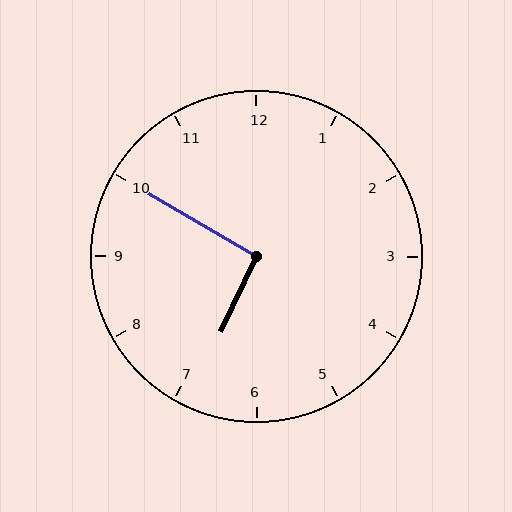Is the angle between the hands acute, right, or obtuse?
It is right.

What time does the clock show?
6:50.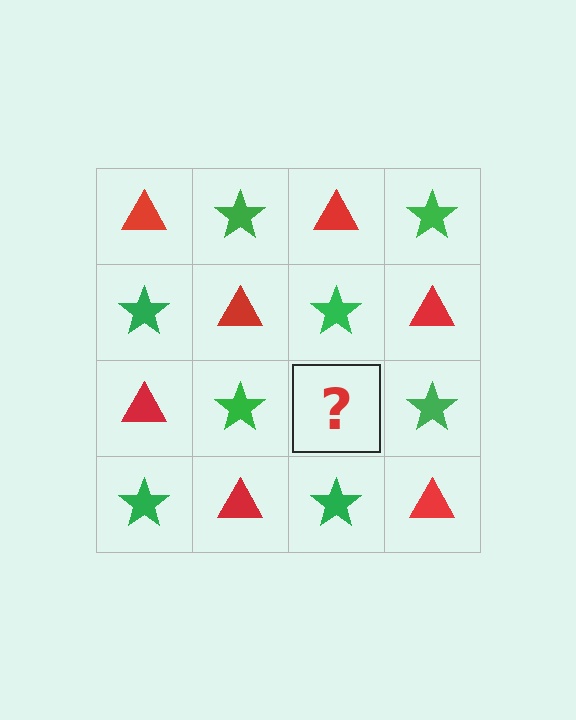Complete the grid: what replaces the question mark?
The question mark should be replaced with a red triangle.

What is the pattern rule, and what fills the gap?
The rule is that it alternates red triangle and green star in a checkerboard pattern. The gap should be filled with a red triangle.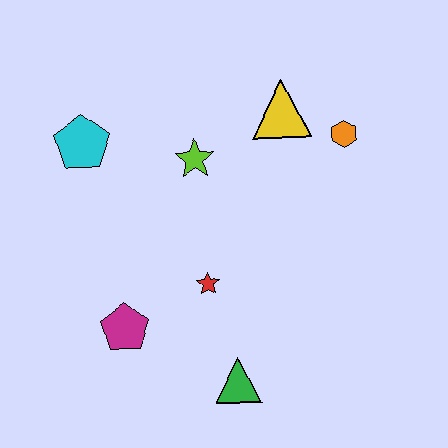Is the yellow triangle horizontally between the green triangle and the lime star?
No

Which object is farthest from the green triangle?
The cyan pentagon is farthest from the green triangle.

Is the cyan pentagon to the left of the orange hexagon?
Yes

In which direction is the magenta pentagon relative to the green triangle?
The magenta pentagon is to the left of the green triangle.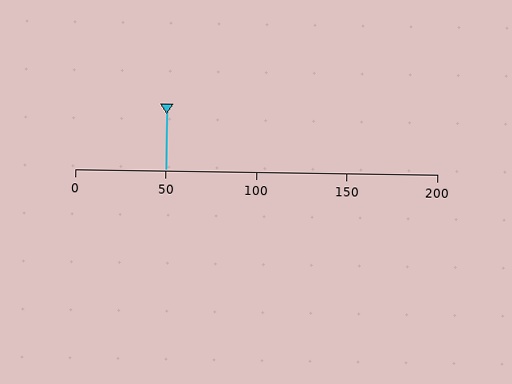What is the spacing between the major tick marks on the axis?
The major ticks are spaced 50 apart.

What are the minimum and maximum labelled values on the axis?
The axis runs from 0 to 200.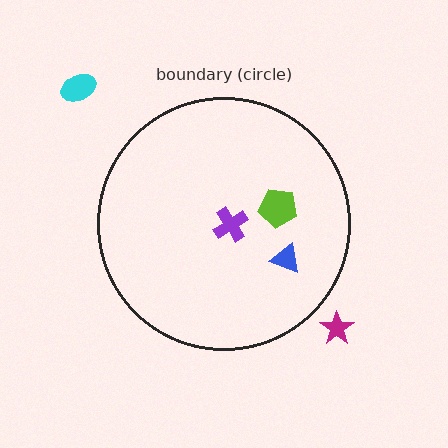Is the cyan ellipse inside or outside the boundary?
Outside.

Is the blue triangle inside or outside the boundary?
Inside.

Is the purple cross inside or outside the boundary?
Inside.